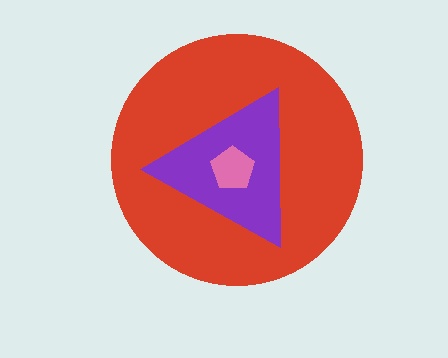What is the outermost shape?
The red circle.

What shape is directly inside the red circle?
The purple triangle.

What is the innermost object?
The pink pentagon.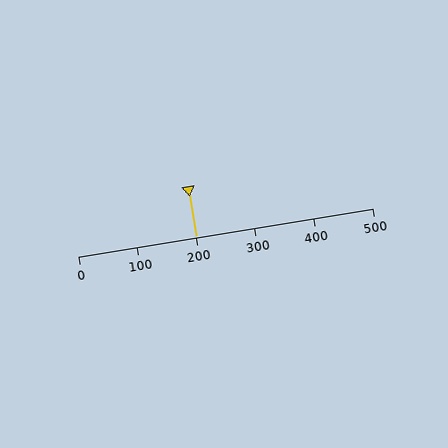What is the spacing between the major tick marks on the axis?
The major ticks are spaced 100 apart.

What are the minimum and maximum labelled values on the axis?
The axis runs from 0 to 500.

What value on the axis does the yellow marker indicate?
The marker indicates approximately 200.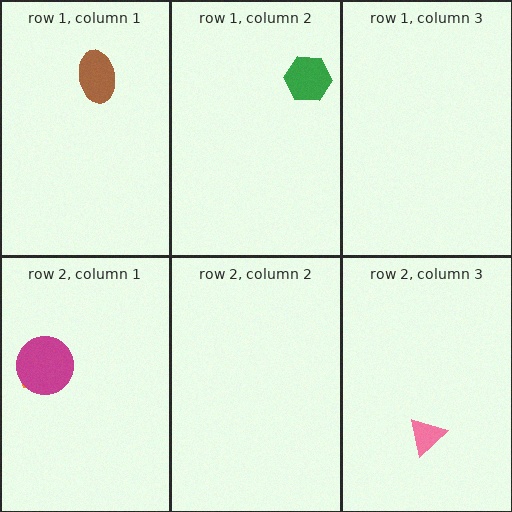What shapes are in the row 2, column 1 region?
The orange pentagon, the magenta circle.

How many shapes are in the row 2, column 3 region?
1.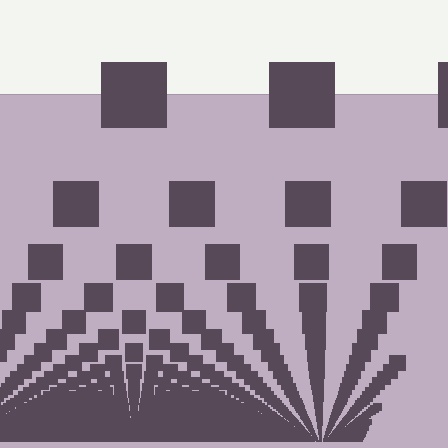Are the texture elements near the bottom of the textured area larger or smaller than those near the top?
Smaller. The gradient is inverted — elements near the bottom are smaller and denser.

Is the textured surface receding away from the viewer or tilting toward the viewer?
The surface appears to tilt toward the viewer. Texture elements get larger and sparser toward the top.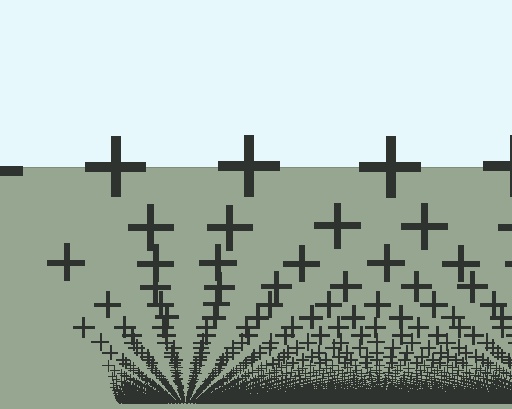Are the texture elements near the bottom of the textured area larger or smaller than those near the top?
Smaller. The gradient is inverted — elements near the bottom are smaller and denser.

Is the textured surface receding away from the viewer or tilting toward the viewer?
The surface appears to tilt toward the viewer. Texture elements get larger and sparser toward the top.